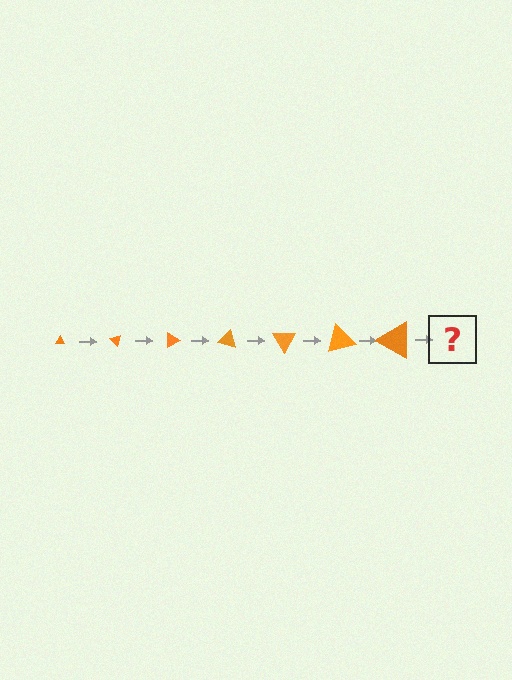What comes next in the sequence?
The next element should be a triangle, larger than the previous one and rotated 315 degrees from the start.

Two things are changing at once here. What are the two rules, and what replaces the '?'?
The two rules are that the triangle grows larger each step and it rotates 45 degrees each step. The '?' should be a triangle, larger than the previous one and rotated 315 degrees from the start.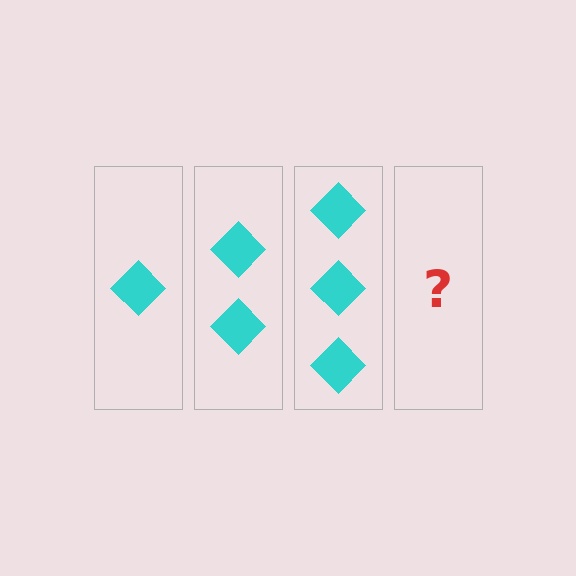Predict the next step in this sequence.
The next step is 4 diamonds.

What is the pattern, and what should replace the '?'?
The pattern is that each step adds one more diamond. The '?' should be 4 diamonds.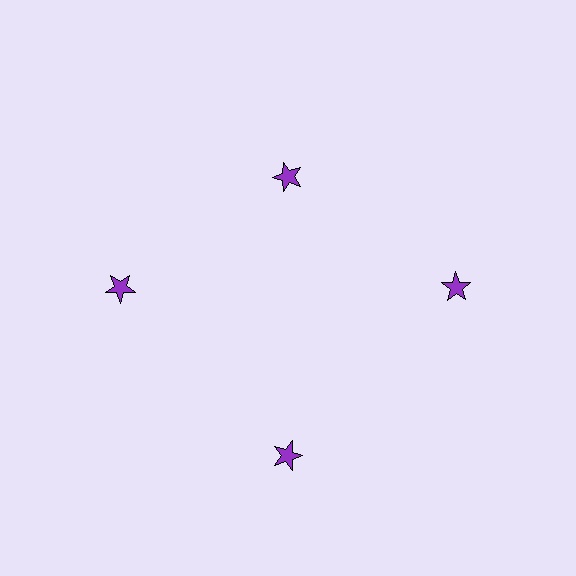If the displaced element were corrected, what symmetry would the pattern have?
It would have 4-fold rotational symmetry — the pattern would map onto itself every 90 degrees.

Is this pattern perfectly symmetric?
No. The 4 purple stars are arranged in a ring, but one element near the 12 o'clock position is pulled inward toward the center, breaking the 4-fold rotational symmetry.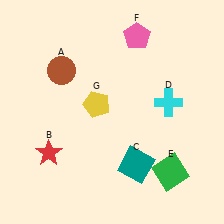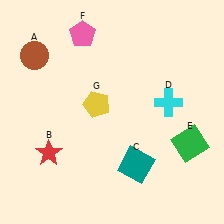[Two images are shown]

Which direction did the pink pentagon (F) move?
The pink pentagon (F) moved left.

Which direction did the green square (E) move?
The green square (E) moved up.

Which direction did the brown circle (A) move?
The brown circle (A) moved left.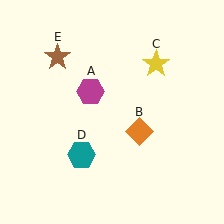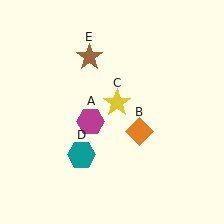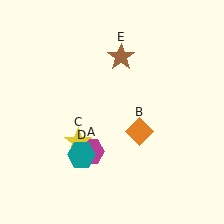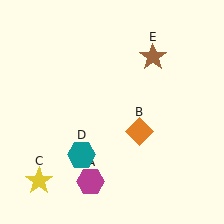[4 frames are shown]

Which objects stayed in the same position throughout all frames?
Orange diamond (object B) and teal hexagon (object D) remained stationary.